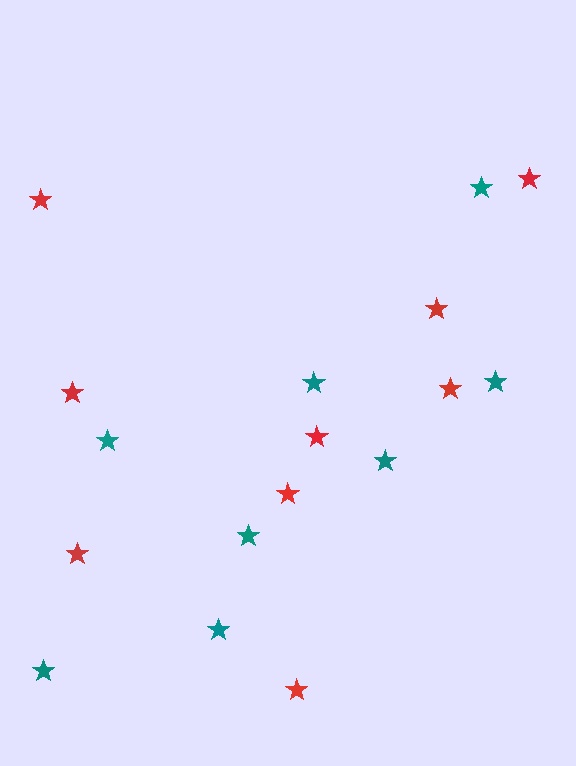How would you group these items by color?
There are 2 groups: one group of red stars (9) and one group of teal stars (8).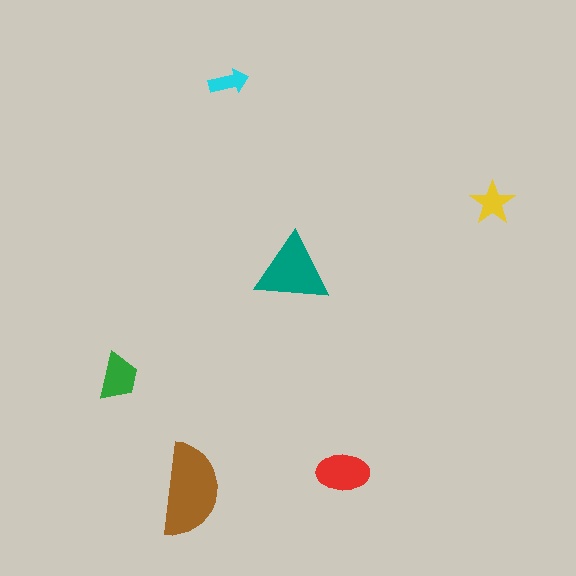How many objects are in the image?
There are 6 objects in the image.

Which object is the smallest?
The cyan arrow.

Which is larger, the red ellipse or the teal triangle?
The teal triangle.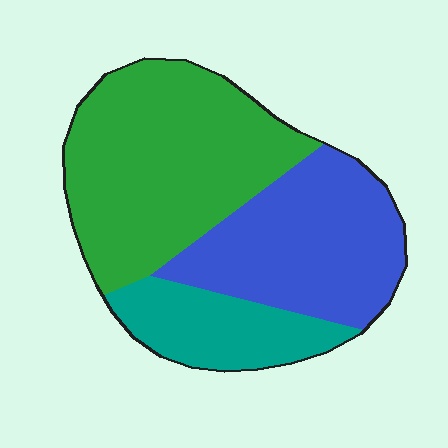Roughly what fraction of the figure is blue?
Blue takes up between a third and a half of the figure.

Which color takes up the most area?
Green, at roughly 45%.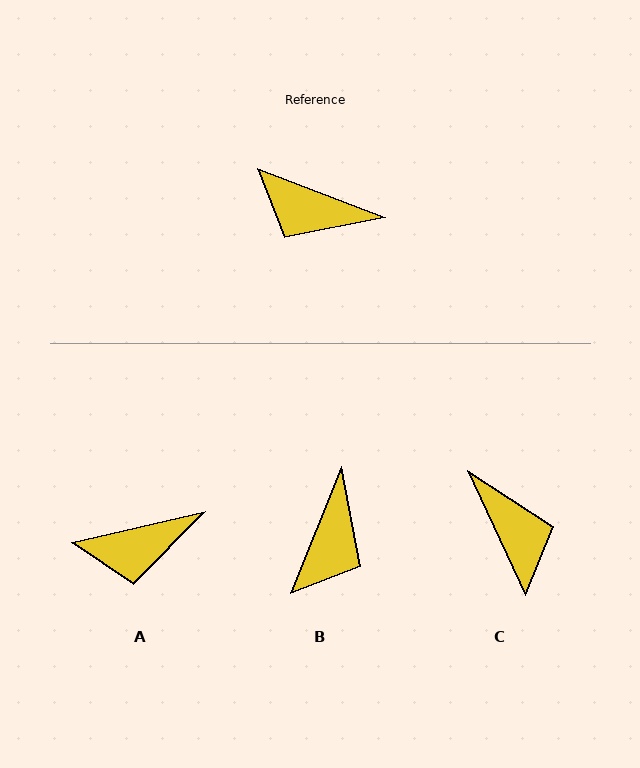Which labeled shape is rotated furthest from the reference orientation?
C, about 136 degrees away.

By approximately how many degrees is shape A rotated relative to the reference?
Approximately 34 degrees counter-clockwise.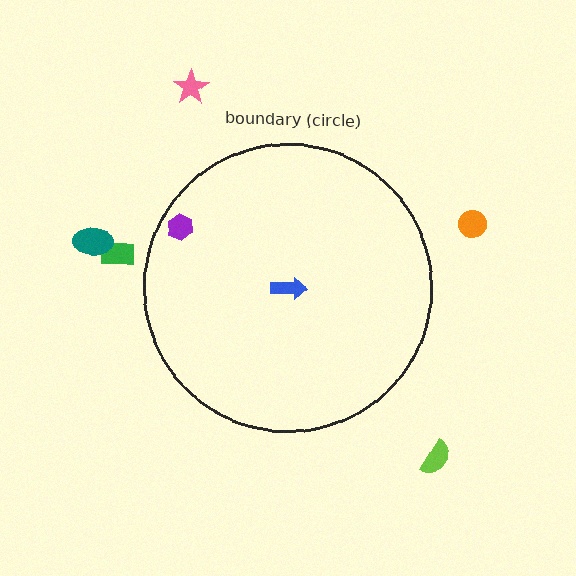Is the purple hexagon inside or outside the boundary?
Inside.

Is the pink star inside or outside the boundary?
Outside.